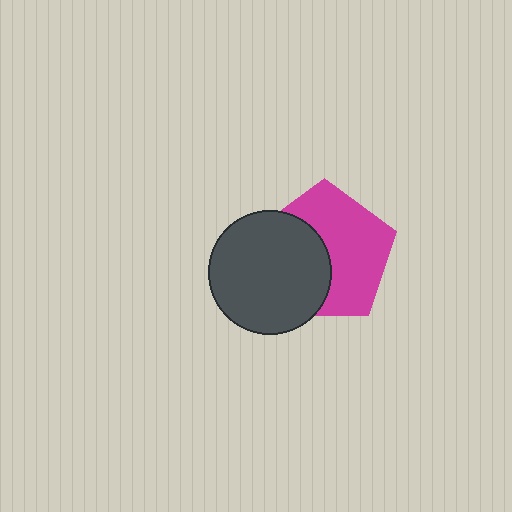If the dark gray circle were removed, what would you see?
You would see the complete magenta pentagon.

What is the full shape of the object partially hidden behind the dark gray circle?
The partially hidden object is a magenta pentagon.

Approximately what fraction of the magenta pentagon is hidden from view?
Roughly 43% of the magenta pentagon is hidden behind the dark gray circle.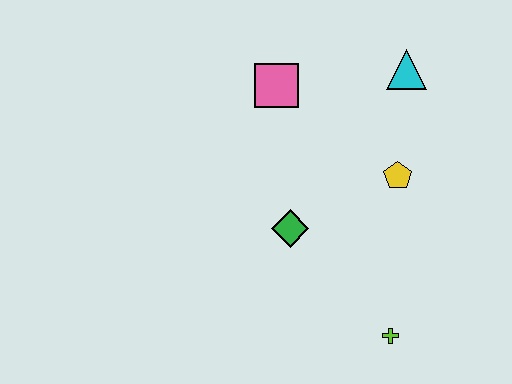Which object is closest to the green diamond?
The yellow pentagon is closest to the green diamond.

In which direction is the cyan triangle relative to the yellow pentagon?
The cyan triangle is above the yellow pentagon.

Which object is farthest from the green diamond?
The cyan triangle is farthest from the green diamond.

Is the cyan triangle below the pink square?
No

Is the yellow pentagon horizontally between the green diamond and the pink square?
No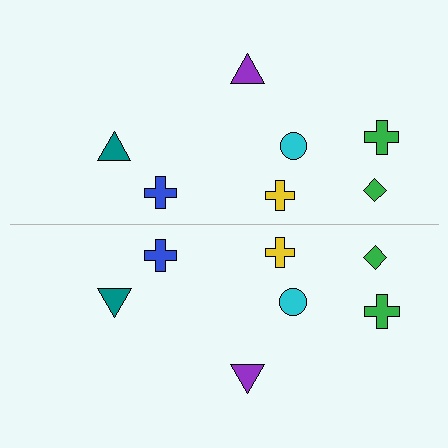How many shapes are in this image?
There are 14 shapes in this image.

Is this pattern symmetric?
Yes, this pattern has bilateral (reflection) symmetry.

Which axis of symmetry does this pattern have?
The pattern has a horizontal axis of symmetry running through the center of the image.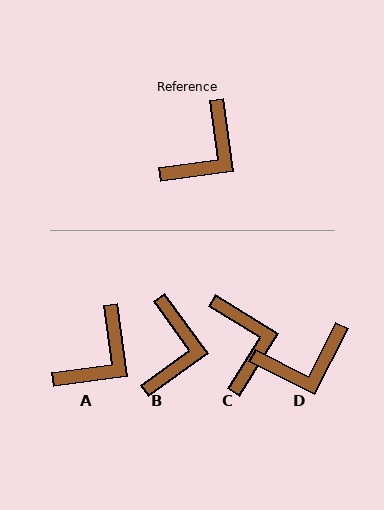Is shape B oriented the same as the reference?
No, it is off by about 28 degrees.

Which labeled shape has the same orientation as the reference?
A.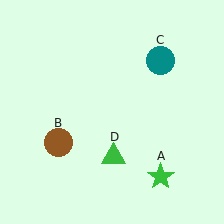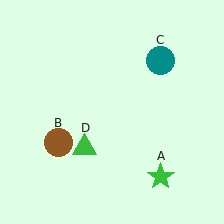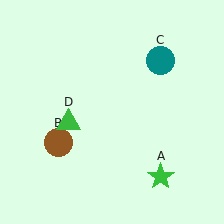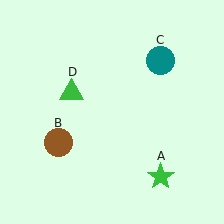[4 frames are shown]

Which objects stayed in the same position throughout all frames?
Green star (object A) and brown circle (object B) and teal circle (object C) remained stationary.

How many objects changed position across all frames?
1 object changed position: green triangle (object D).